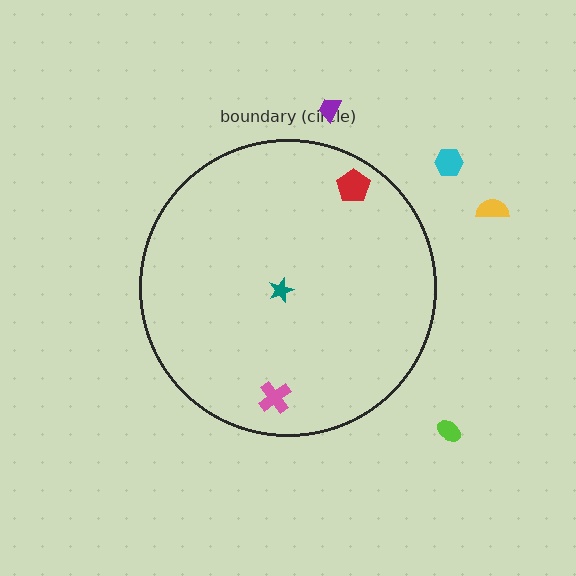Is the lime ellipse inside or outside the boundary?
Outside.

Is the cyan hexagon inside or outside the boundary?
Outside.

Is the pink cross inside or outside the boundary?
Inside.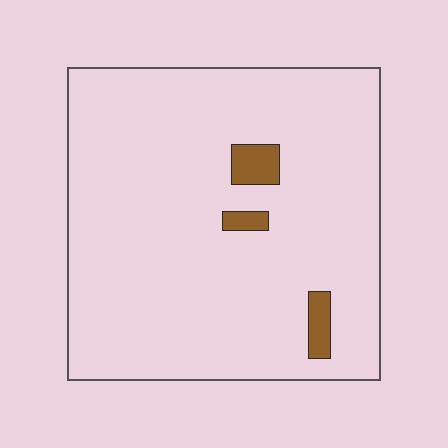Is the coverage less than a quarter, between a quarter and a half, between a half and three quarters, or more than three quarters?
Less than a quarter.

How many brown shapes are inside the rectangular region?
3.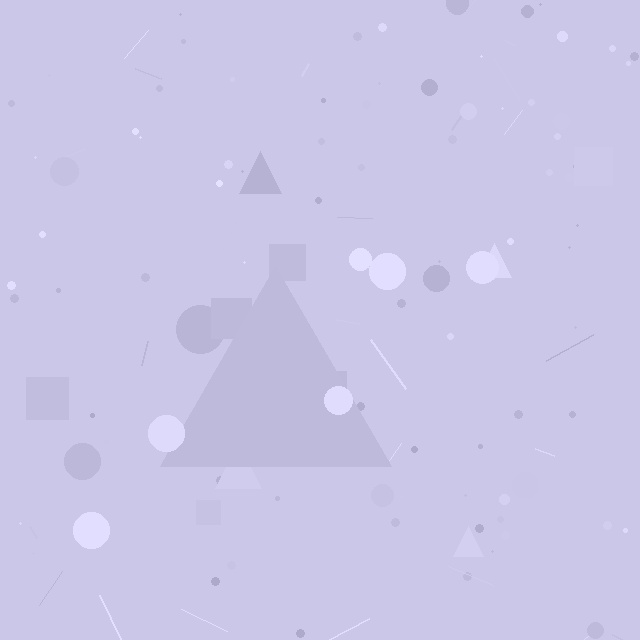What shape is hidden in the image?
A triangle is hidden in the image.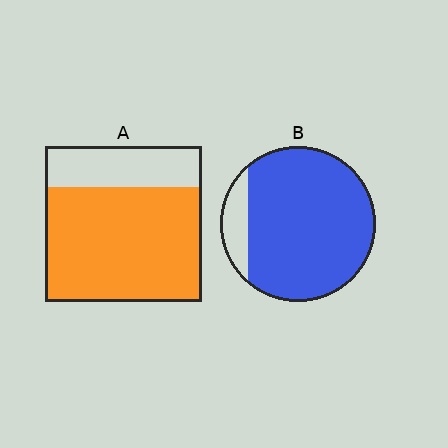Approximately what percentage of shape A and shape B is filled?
A is approximately 75% and B is approximately 90%.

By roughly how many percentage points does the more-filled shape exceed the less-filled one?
By roughly 15 percentage points (B over A).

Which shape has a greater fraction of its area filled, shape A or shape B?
Shape B.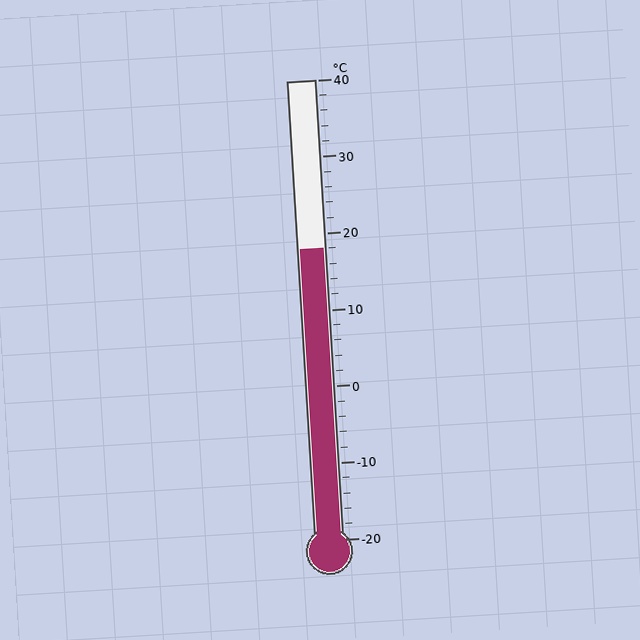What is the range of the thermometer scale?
The thermometer scale ranges from -20°C to 40°C.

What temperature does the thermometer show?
The thermometer shows approximately 18°C.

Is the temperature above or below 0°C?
The temperature is above 0°C.